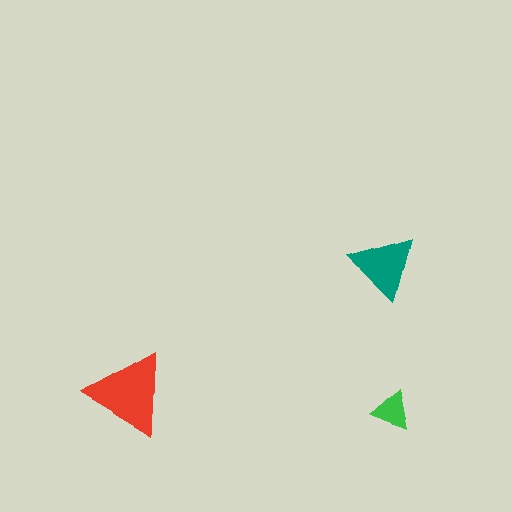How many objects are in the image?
There are 3 objects in the image.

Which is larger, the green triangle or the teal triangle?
The teal one.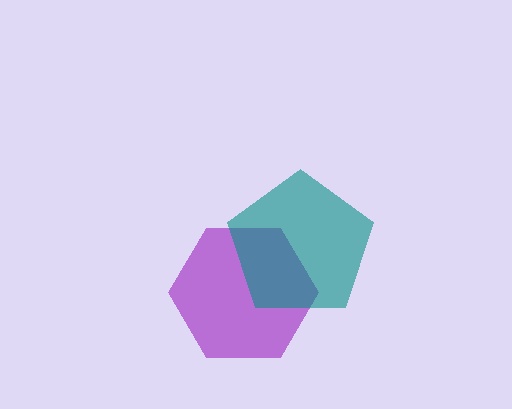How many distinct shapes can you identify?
There are 2 distinct shapes: a purple hexagon, a teal pentagon.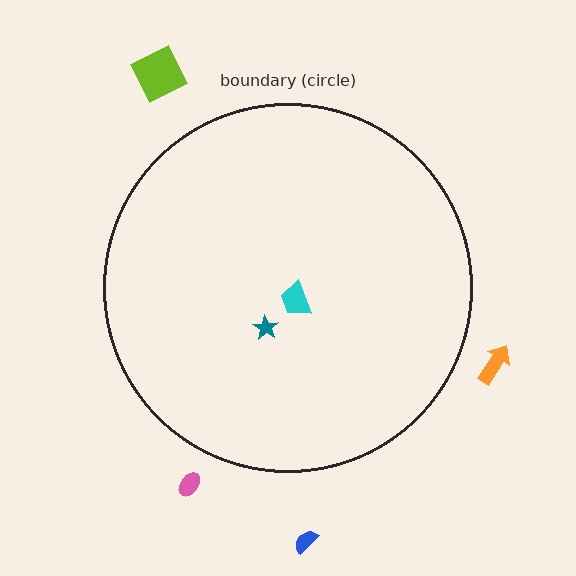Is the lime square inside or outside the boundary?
Outside.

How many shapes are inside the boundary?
2 inside, 4 outside.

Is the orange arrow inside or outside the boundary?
Outside.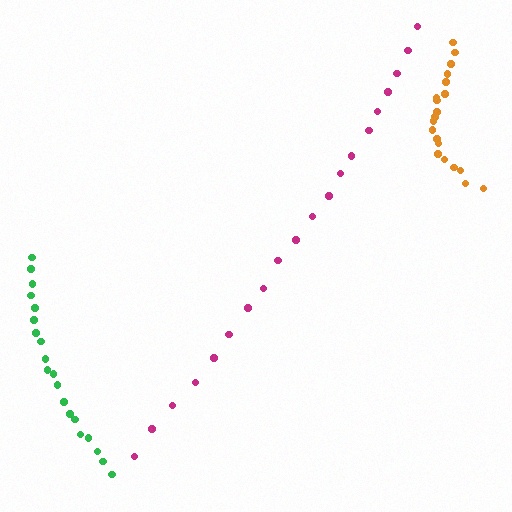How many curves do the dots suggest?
There are 3 distinct paths.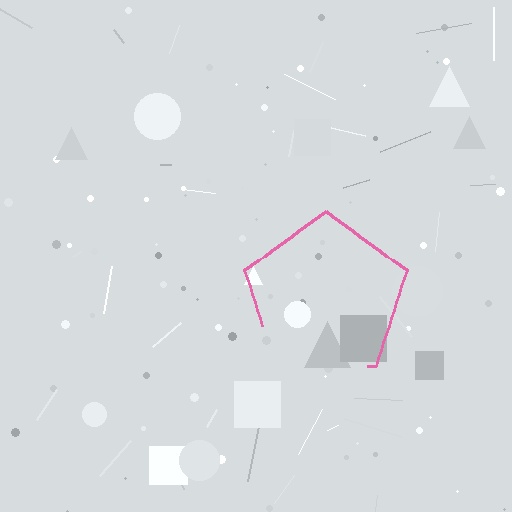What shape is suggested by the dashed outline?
The dashed outline suggests a pentagon.